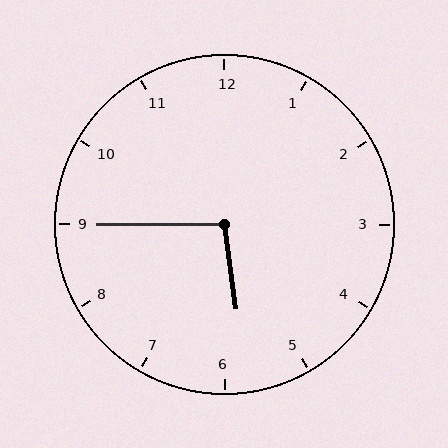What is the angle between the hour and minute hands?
Approximately 98 degrees.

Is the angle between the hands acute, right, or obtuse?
It is obtuse.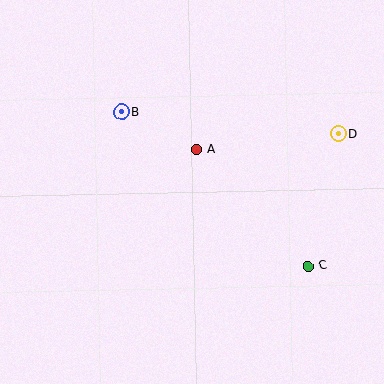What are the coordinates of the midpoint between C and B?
The midpoint between C and B is at (215, 189).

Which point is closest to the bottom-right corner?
Point C is closest to the bottom-right corner.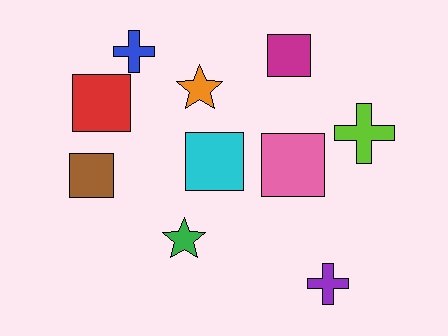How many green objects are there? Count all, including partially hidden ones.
There is 1 green object.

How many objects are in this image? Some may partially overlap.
There are 10 objects.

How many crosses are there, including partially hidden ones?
There are 3 crosses.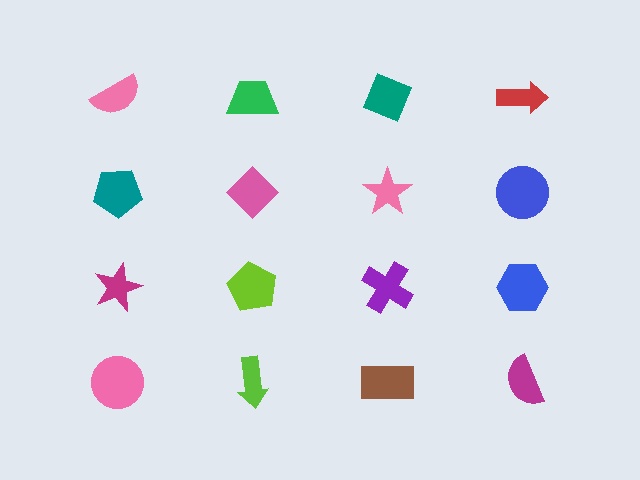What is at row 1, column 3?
A teal diamond.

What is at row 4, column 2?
A lime arrow.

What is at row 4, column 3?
A brown rectangle.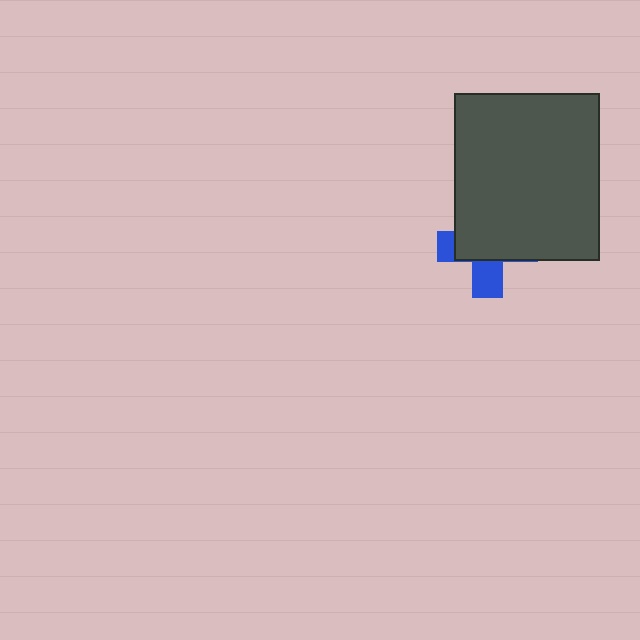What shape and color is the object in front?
The object in front is a dark gray rectangle.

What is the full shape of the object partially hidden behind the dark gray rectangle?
The partially hidden object is a blue cross.